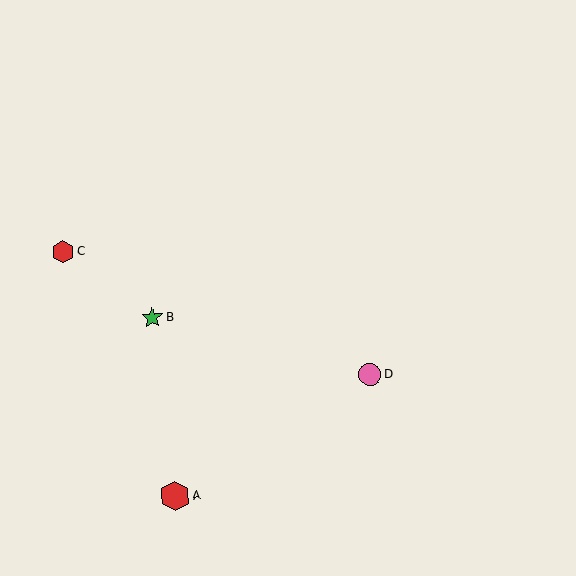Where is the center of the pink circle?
The center of the pink circle is at (370, 375).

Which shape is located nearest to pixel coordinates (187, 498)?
The red hexagon (labeled A) at (175, 496) is nearest to that location.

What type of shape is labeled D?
Shape D is a pink circle.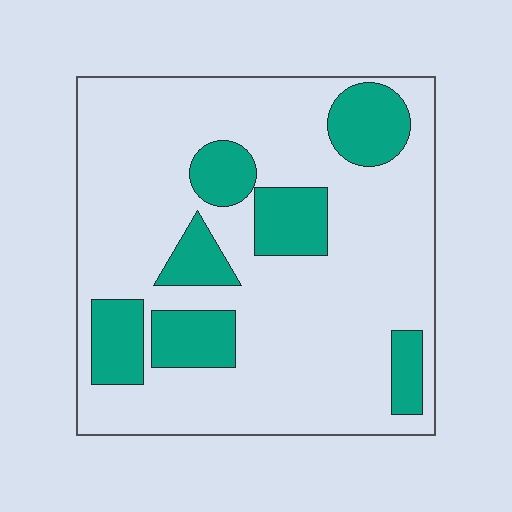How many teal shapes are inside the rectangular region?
7.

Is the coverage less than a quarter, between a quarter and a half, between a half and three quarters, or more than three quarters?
Less than a quarter.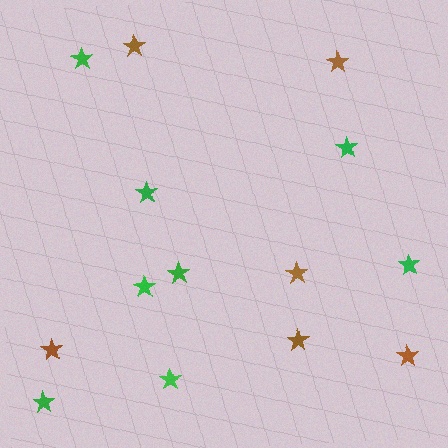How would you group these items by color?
There are 2 groups: one group of green stars (8) and one group of brown stars (6).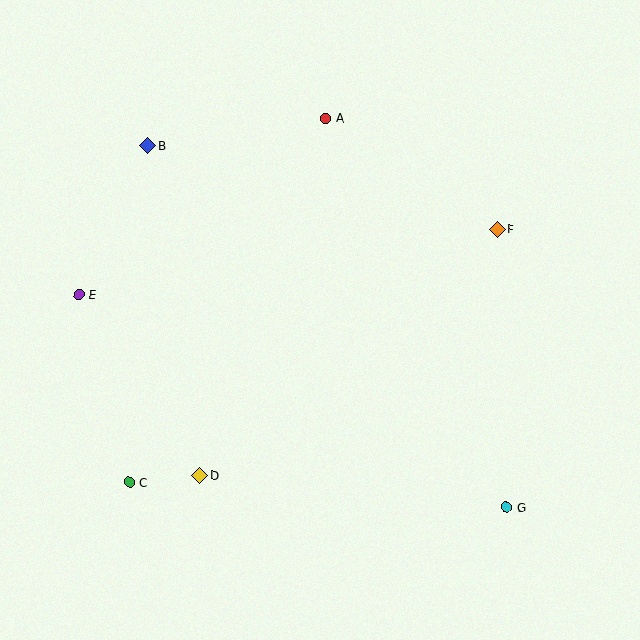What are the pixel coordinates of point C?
Point C is at (129, 482).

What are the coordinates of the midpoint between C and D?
The midpoint between C and D is at (165, 479).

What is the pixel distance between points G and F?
The distance between G and F is 278 pixels.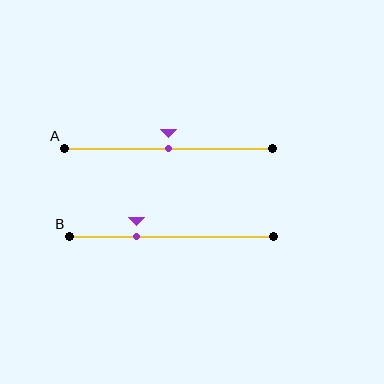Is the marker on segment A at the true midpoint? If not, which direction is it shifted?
Yes, the marker on segment A is at the true midpoint.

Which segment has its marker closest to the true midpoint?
Segment A has its marker closest to the true midpoint.